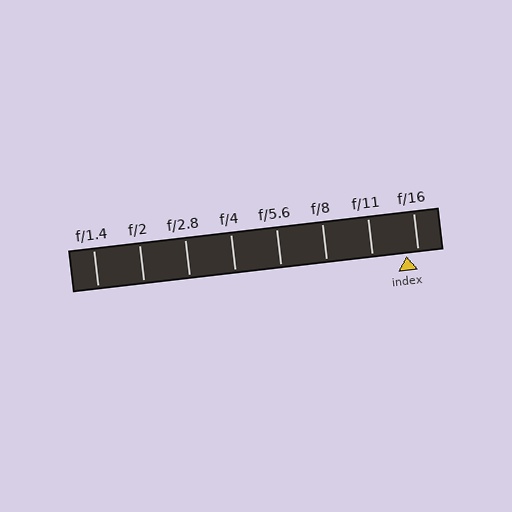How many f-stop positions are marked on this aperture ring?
There are 8 f-stop positions marked.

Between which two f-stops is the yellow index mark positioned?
The index mark is between f/11 and f/16.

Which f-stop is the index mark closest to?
The index mark is closest to f/16.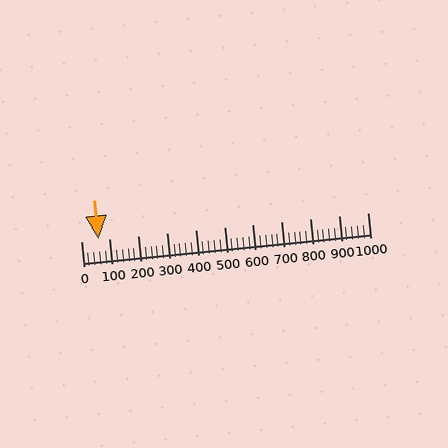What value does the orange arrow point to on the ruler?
The orange arrow points to approximately 60.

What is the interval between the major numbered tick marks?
The major tick marks are spaced 100 units apart.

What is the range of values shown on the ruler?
The ruler shows values from 0 to 1000.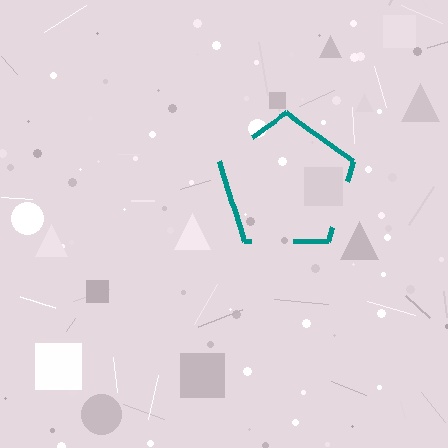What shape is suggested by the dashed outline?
The dashed outline suggests a pentagon.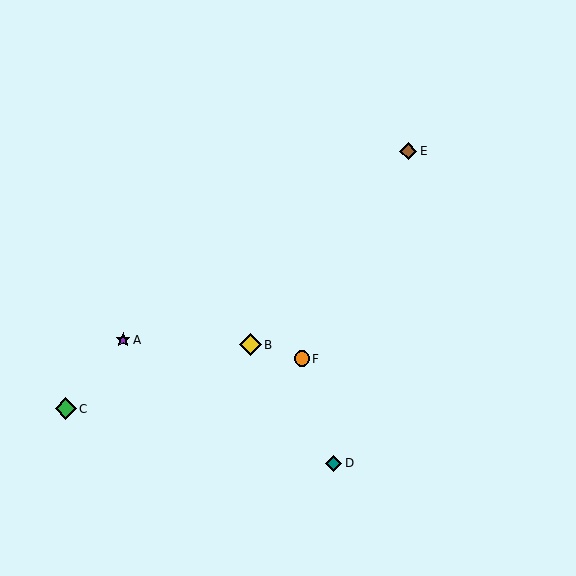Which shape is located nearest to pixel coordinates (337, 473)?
The teal diamond (labeled D) at (333, 463) is nearest to that location.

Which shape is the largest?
The yellow diamond (labeled B) is the largest.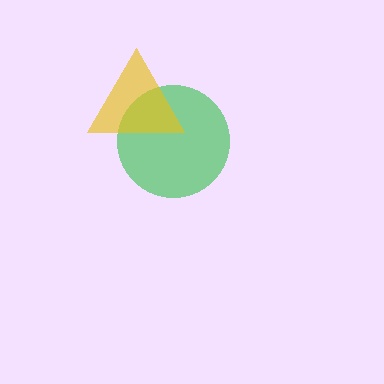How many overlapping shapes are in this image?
There are 2 overlapping shapes in the image.